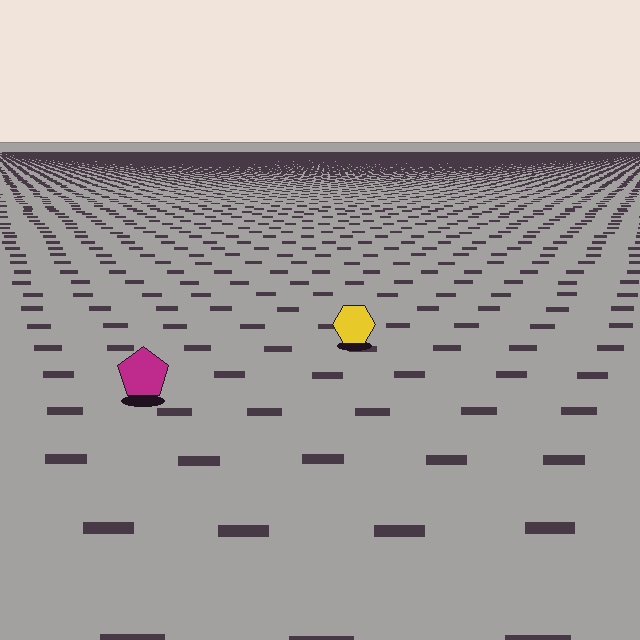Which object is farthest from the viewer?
The yellow hexagon is farthest from the viewer. It appears smaller and the ground texture around it is denser.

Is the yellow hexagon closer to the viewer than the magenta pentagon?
No. The magenta pentagon is closer — you can tell from the texture gradient: the ground texture is coarser near it.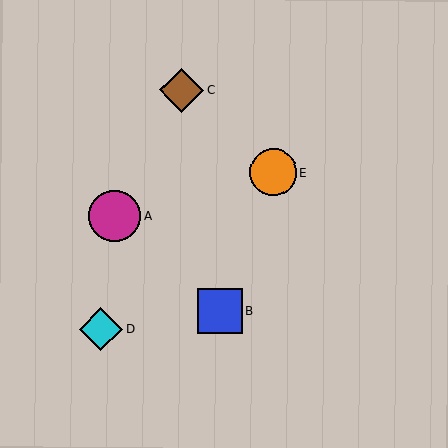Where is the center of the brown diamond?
The center of the brown diamond is at (182, 90).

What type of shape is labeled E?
Shape E is an orange circle.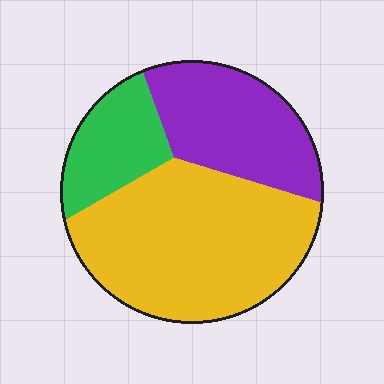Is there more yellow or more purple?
Yellow.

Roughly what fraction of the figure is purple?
Purple takes up between a sixth and a third of the figure.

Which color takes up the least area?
Green, at roughly 15%.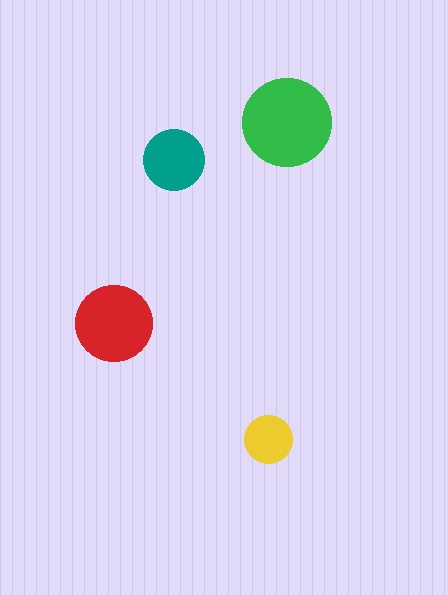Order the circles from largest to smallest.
the green one, the red one, the teal one, the yellow one.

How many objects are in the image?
There are 4 objects in the image.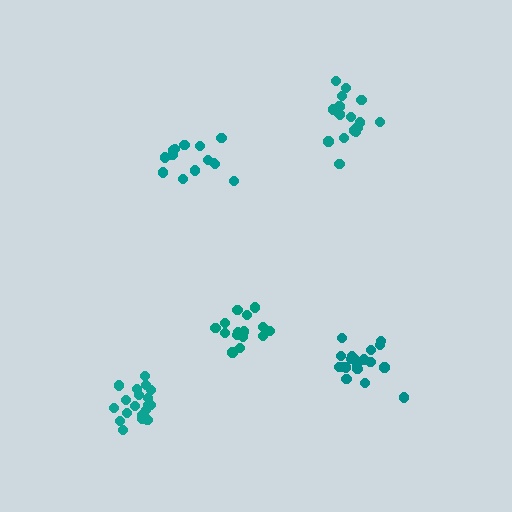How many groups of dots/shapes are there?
There are 5 groups.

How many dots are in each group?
Group 1: 20 dots, Group 2: 20 dots, Group 3: 14 dots, Group 4: 18 dots, Group 5: 15 dots (87 total).